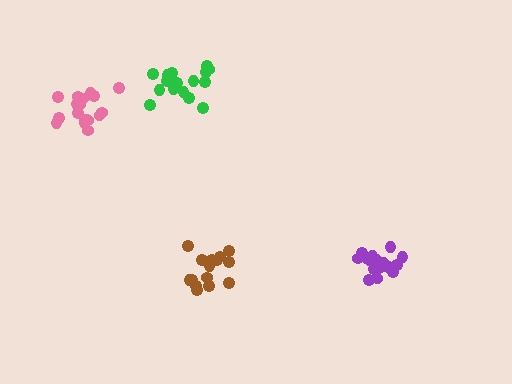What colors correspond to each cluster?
The clusters are colored: purple, brown, pink, green.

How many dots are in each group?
Group 1: 17 dots, Group 2: 16 dots, Group 3: 18 dots, Group 4: 17 dots (68 total).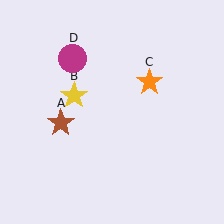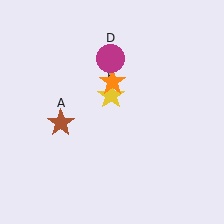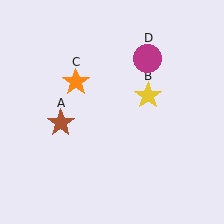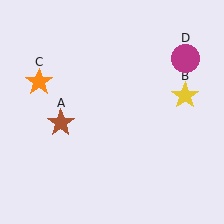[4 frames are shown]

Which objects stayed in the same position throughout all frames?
Brown star (object A) remained stationary.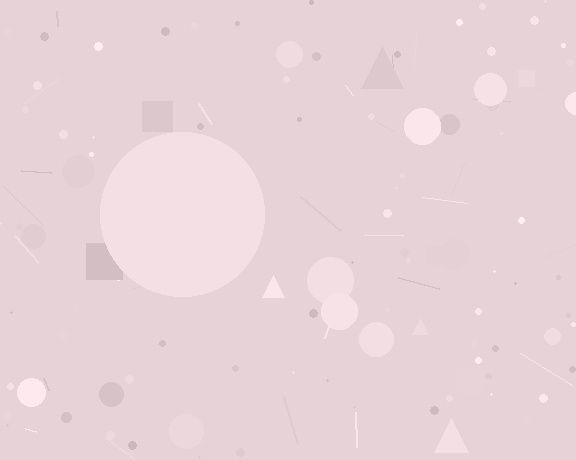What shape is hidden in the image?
A circle is hidden in the image.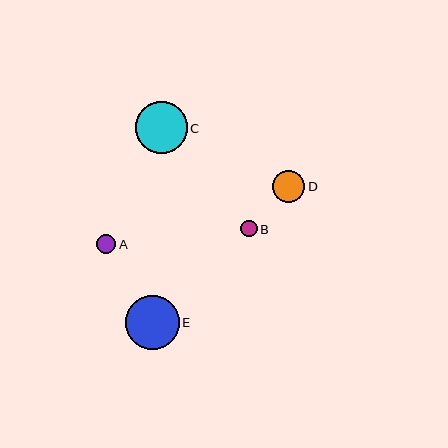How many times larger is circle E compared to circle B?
Circle E is approximately 3.3 times the size of circle B.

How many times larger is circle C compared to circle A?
Circle C is approximately 2.6 times the size of circle A.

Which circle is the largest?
Circle E is the largest with a size of approximately 54 pixels.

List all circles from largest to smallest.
From largest to smallest: E, C, D, A, B.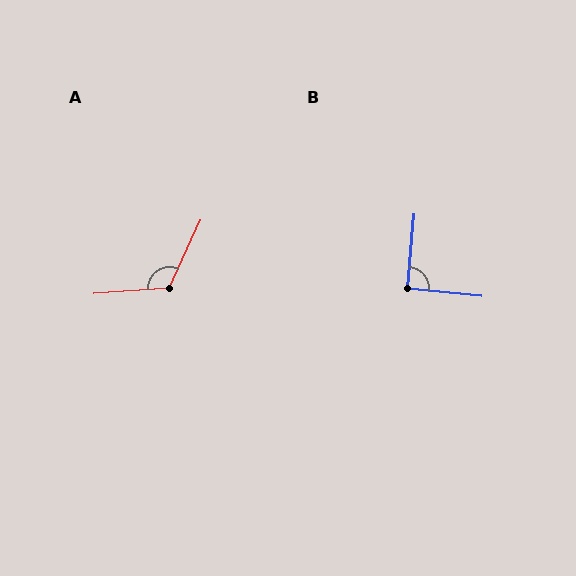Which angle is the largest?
A, at approximately 119 degrees.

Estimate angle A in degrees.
Approximately 119 degrees.